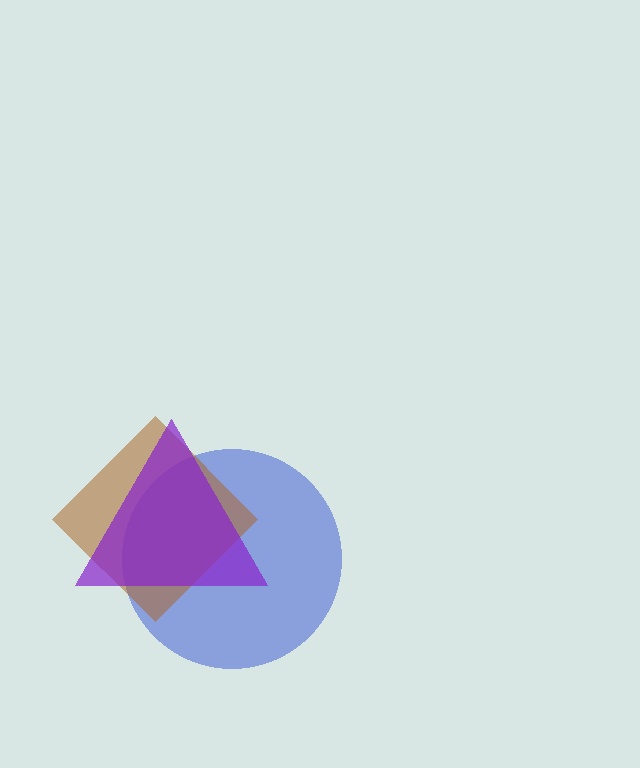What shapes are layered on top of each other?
The layered shapes are: a blue circle, a brown diamond, a purple triangle.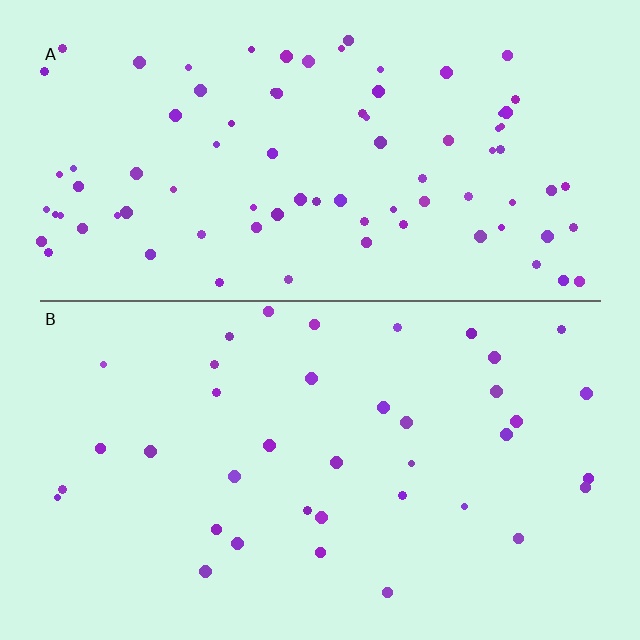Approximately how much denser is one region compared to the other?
Approximately 2.2× — region A over region B.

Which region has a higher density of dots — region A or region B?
A (the top).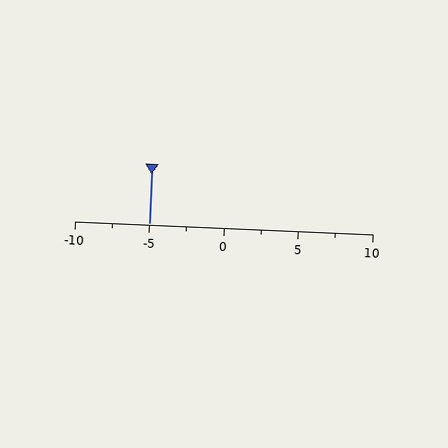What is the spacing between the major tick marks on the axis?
The major ticks are spaced 5 apart.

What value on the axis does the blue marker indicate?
The marker indicates approximately -5.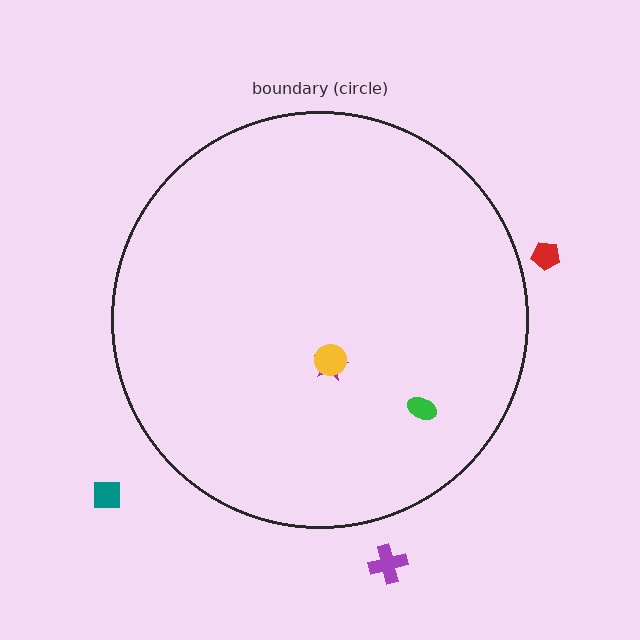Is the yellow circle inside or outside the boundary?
Inside.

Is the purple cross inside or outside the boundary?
Outside.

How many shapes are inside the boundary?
3 inside, 3 outside.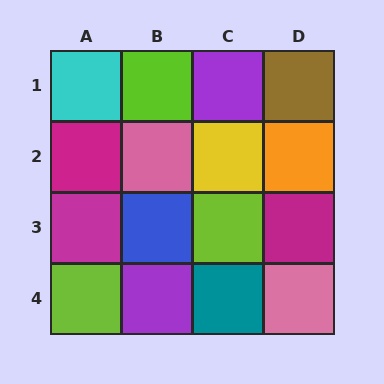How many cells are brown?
1 cell is brown.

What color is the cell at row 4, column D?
Pink.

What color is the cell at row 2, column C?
Yellow.